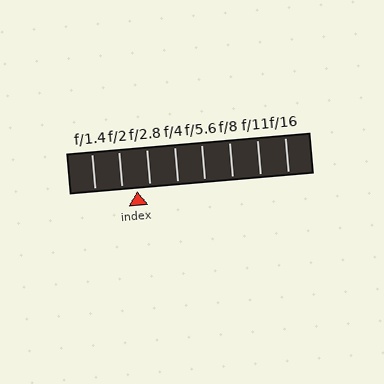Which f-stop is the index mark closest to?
The index mark is closest to f/2.8.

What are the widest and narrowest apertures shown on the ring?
The widest aperture shown is f/1.4 and the narrowest is f/16.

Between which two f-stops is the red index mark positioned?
The index mark is between f/2 and f/2.8.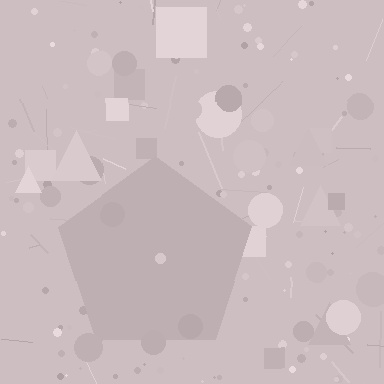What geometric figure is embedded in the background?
A pentagon is embedded in the background.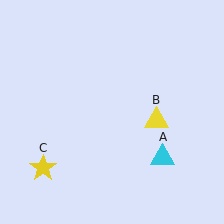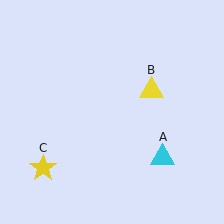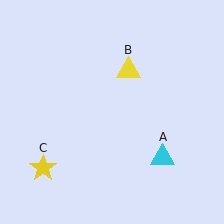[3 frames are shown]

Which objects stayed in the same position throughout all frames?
Cyan triangle (object A) and yellow star (object C) remained stationary.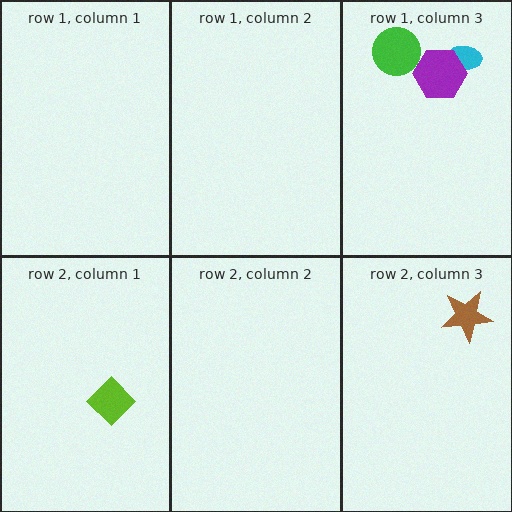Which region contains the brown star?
The row 2, column 3 region.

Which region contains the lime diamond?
The row 2, column 1 region.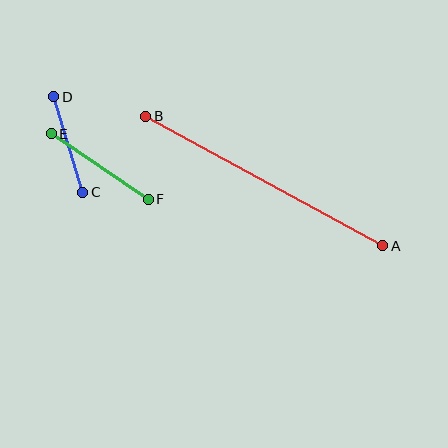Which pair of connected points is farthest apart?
Points A and B are farthest apart.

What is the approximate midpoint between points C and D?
The midpoint is at approximately (68, 144) pixels.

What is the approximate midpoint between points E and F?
The midpoint is at approximately (100, 166) pixels.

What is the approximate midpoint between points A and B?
The midpoint is at approximately (264, 181) pixels.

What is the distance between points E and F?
The distance is approximately 117 pixels.